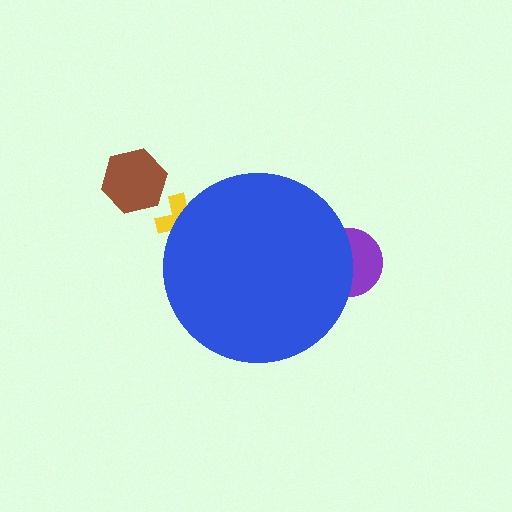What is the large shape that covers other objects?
A blue circle.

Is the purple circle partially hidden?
Yes, the purple circle is partially hidden behind the blue circle.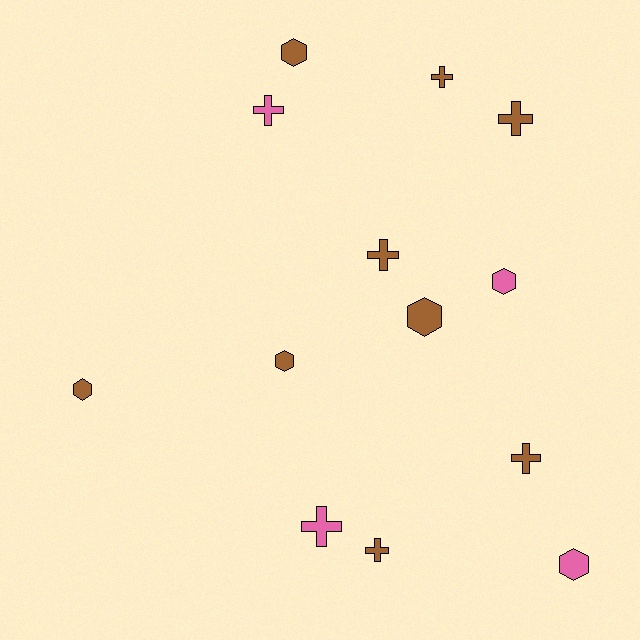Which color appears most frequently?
Brown, with 9 objects.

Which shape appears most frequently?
Cross, with 7 objects.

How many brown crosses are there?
There are 5 brown crosses.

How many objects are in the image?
There are 13 objects.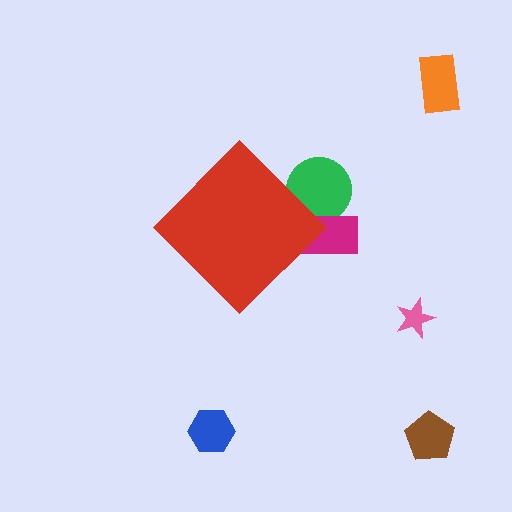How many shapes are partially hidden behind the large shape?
2 shapes are partially hidden.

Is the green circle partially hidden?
Yes, the green circle is partially hidden behind the red diamond.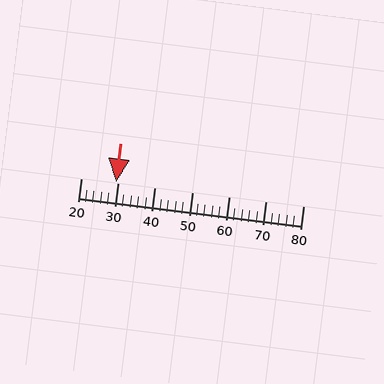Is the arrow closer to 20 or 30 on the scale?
The arrow is closer to 30.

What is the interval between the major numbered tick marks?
The major tick marks are spaced 10 units apart.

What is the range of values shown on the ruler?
The ruler shows values from 20 to 80.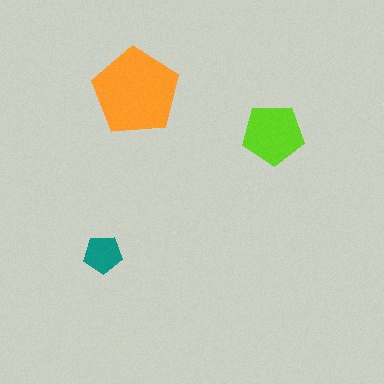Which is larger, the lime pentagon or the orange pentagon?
The orange one.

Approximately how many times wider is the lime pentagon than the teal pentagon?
About 1.5 times wider.